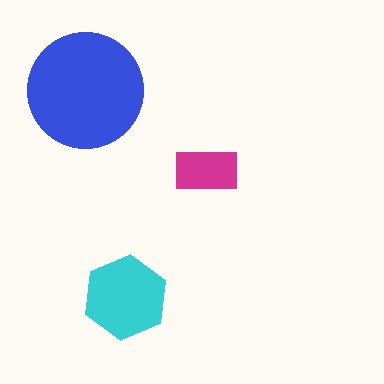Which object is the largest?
The blue circle.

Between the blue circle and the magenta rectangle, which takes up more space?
The blue circle.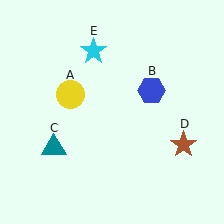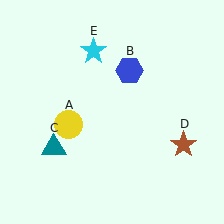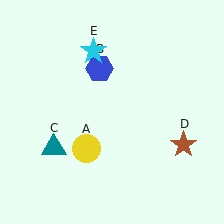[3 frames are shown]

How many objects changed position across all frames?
2 objects changed position: yellow circle (object A), blue hexagon (object B).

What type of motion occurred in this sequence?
The yellow circle (object A), blue hexagon (object B) rotated counterclockwise around the center of the scene.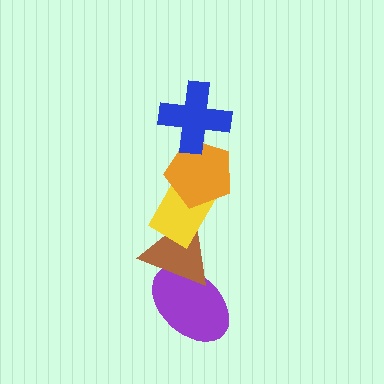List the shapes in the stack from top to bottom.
From top to bottom: the blue cross, the orange pentagon, the yellow rectangle, the brown triangle, the purple ellipse.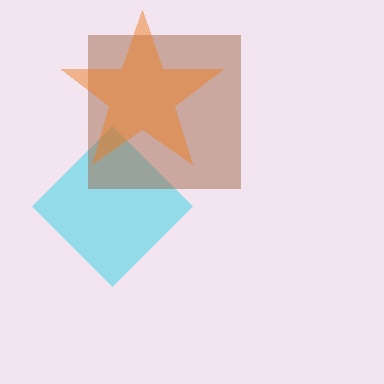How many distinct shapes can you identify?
There are 3 distinct shapes: a cyan diamond, a brown square, an orange star.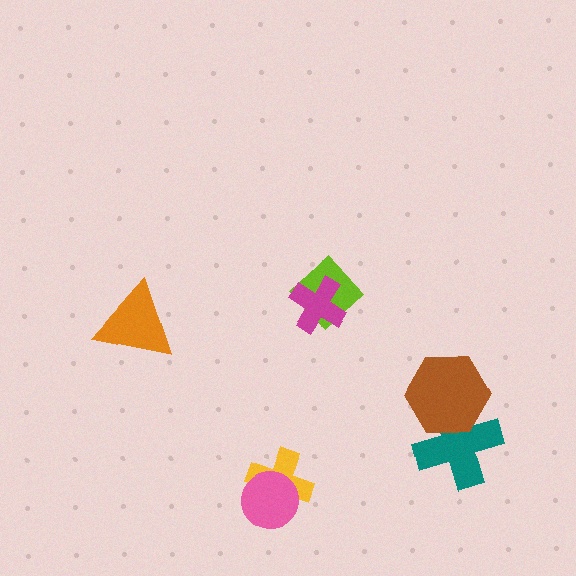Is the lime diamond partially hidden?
Yes, it is partially covered by another shape.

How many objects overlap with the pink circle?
1 object overlaps with the pink circle.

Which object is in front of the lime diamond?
The magenta cross is in front of the lime diamond.